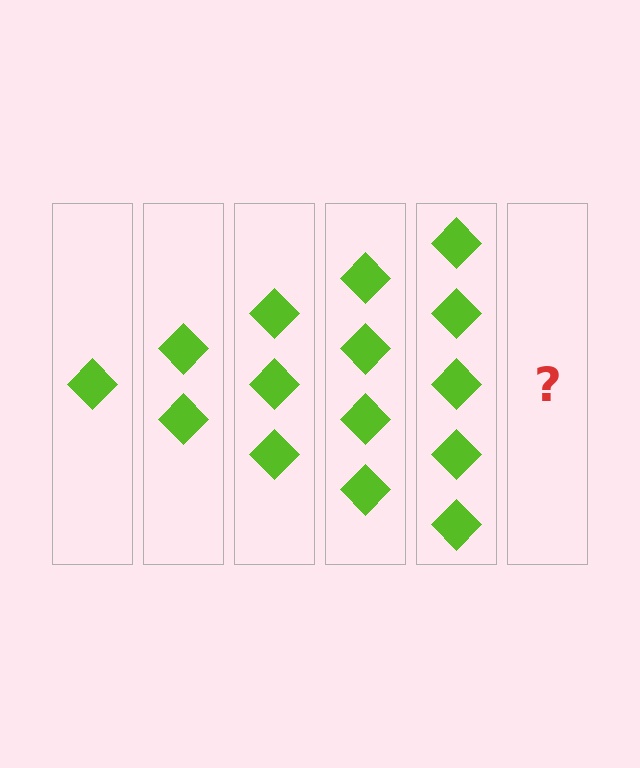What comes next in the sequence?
The next element should be 6 diamonds.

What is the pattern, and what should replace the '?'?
The pattern is that each step adds one more diamond. The '?' should be 6 diamonds.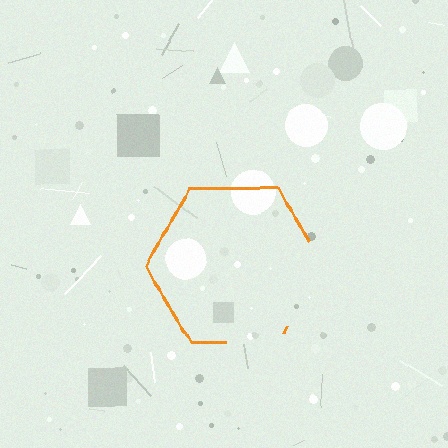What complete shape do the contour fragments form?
The contour fragments form a hexagon.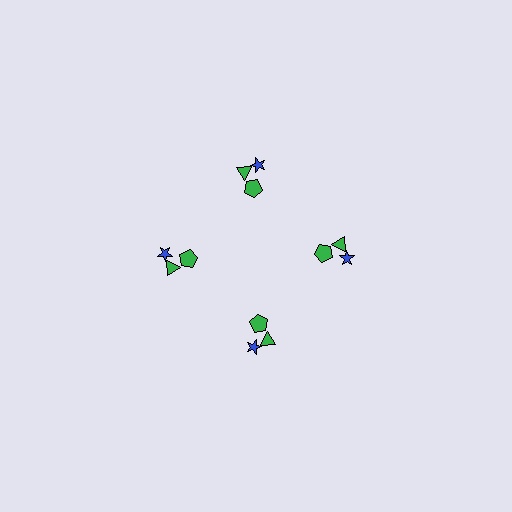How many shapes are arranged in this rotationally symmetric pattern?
There are 12 shapes, arranged in 4 groups of 3.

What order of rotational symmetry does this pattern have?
This pattern has 4-fold rotational symmetry.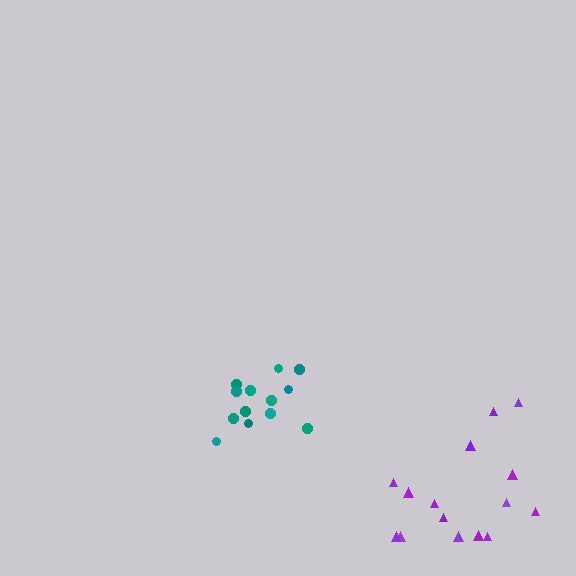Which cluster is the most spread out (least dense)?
Purple.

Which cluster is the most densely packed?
Teal.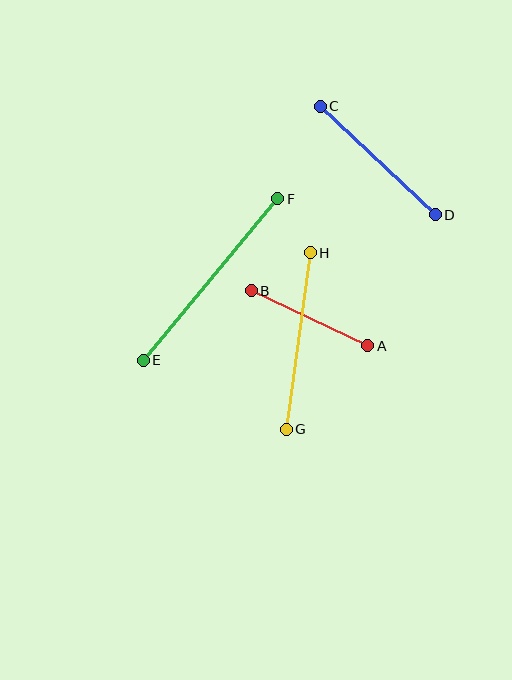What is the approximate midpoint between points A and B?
The midpoint is at approximately (310, 318) pixels.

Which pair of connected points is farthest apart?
Points E and F are farthest apart.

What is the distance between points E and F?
The distance is approximately 210 pixels.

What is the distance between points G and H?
The distance is approximately 178 pixels.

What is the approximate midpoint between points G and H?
The midpoint is at approximately (298, 341) pixels.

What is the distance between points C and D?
The distance is approximately 158 pixels.